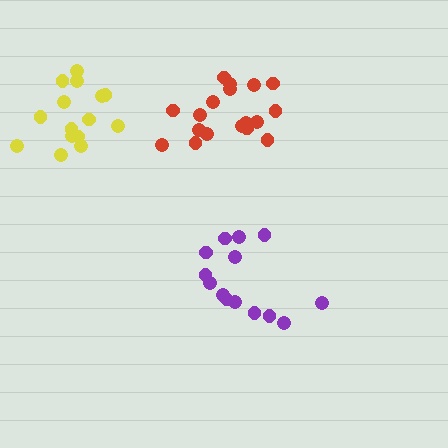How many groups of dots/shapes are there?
There are 3 groups.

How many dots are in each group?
Group 1: 15 dots, Group 2: 18 dots, Group 3: 14 dots (47 total).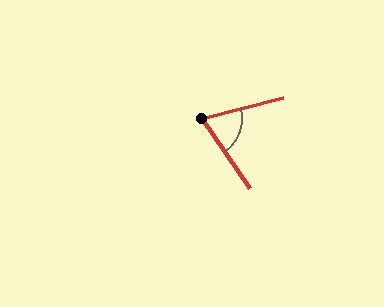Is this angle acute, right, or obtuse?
It is acute.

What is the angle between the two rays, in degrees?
Approximately 70 degrees.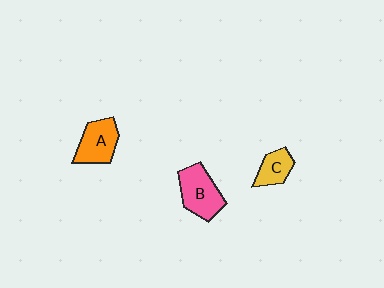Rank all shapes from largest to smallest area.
From largest to smallest: B (pink), A (orange), C (yellow).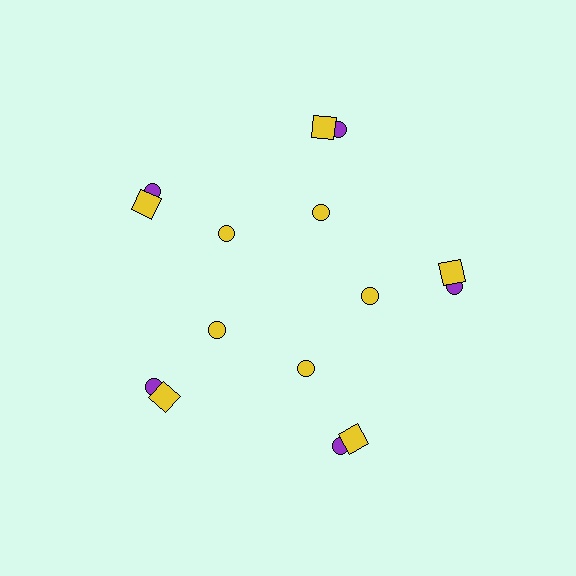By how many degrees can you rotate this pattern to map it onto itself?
The pattern maps onto itself every 72 degrees of rotation.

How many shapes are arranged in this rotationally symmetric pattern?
There are 15 shapes, arranged in 5 groups of 3.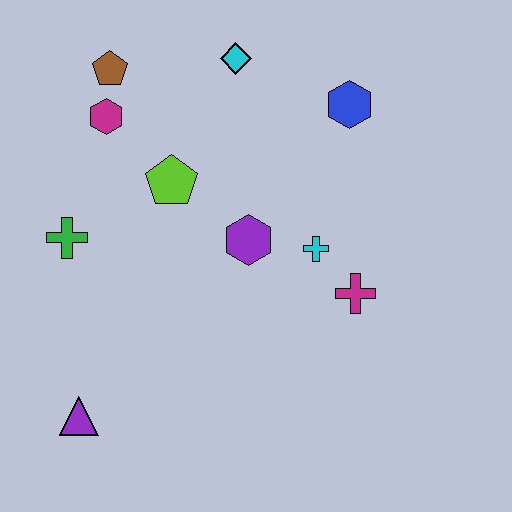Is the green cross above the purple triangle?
Yes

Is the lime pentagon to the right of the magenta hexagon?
Yes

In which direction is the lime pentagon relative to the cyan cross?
The lime pentagon is to the left of the cyan cross.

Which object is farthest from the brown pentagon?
The purple triangle is farthest from the brown pentagon.